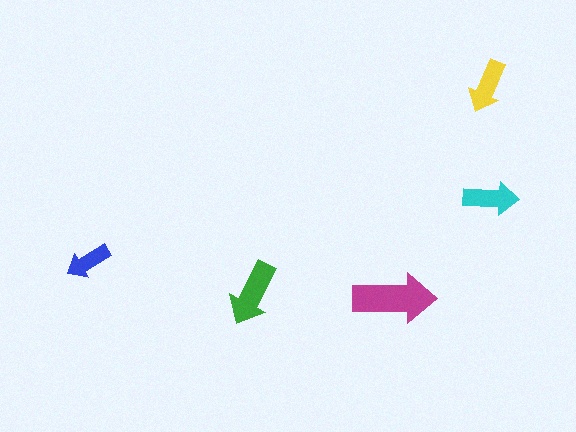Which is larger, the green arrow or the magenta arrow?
The magenta one.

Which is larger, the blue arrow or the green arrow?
The green one.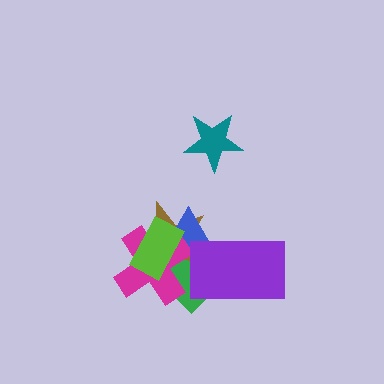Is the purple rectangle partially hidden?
No, no other shape covers it.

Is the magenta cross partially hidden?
Yes, it is partially covered by another shape.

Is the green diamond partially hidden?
Yes, it is partially covered by another shape.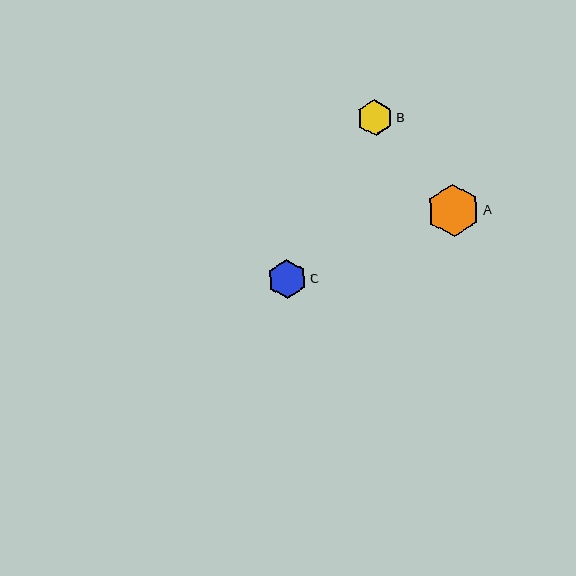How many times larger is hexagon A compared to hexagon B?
Hexagon A is approximately 1.5 times the size of hexagon B.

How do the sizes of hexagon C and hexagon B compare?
Hexagon C and hexagon B are approximately the same size.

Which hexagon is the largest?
Hexagon A is the largest with a size of approximately 52 pixels.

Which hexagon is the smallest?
Hexagon B is the smallest with a size of approximately 36 pixels.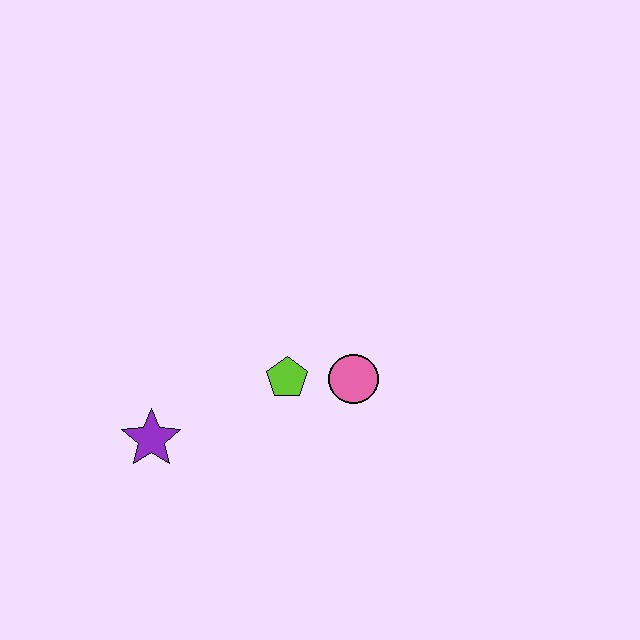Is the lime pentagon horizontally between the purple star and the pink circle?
Yes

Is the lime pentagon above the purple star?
Yes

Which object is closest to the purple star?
The lime pentagon is closest to the purple star.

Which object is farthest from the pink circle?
The purple star is farthest from the pink circle.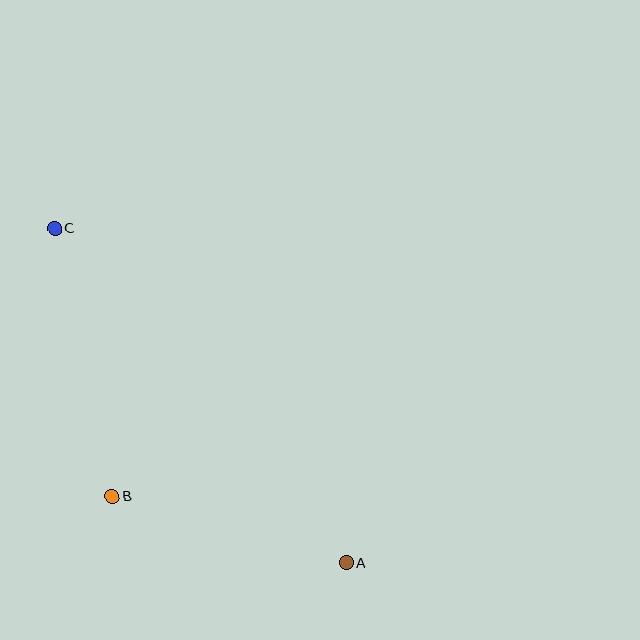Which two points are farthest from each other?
Points A and C are farthest from each other.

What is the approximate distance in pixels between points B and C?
The distance between B and C is approximately 274 pixels.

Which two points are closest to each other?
Points A and B are closest to each other.